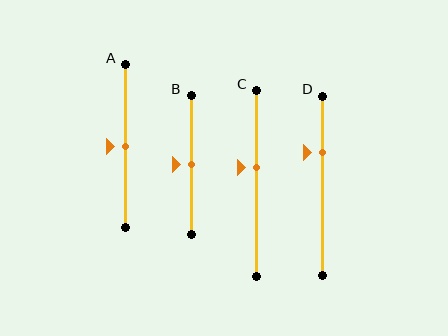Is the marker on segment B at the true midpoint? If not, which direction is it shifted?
Yes, the marker on segment B is at the true midpoint.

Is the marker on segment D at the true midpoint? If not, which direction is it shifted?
No, the marker on segment D is shifted upward by about 19% of the segment length.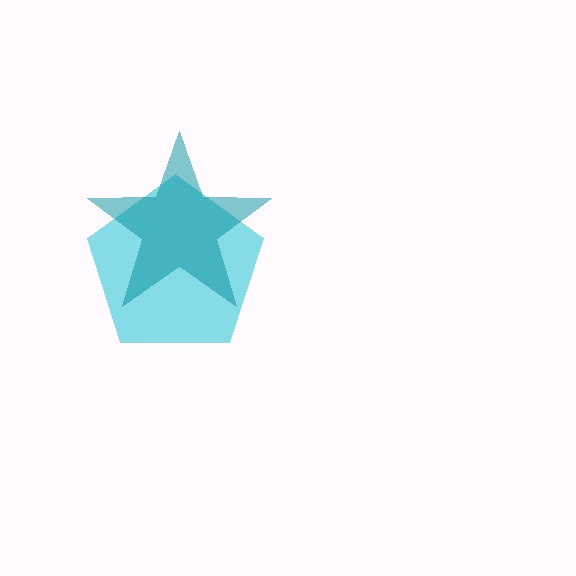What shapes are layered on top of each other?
The layered shapes are: a cyan pentagon, a teal star.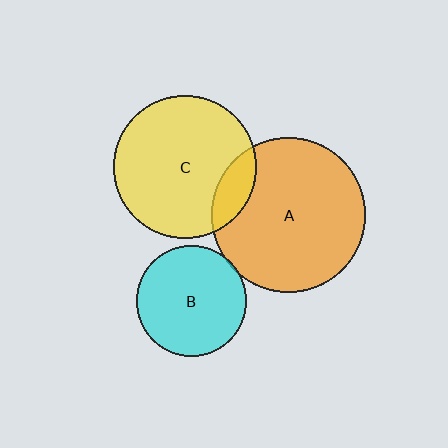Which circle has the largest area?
Circle A (orange).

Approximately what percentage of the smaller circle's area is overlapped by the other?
Approximately 15%.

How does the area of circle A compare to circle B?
Approximately 2.0 times.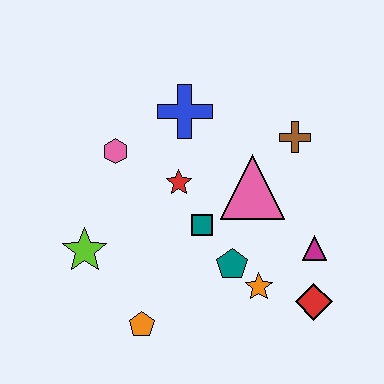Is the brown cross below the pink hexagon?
No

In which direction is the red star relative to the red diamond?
The red star is to the left of the red diamond.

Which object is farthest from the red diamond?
The pink hexagon is farthest from the red diamond.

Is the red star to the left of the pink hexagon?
No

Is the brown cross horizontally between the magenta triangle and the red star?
Yes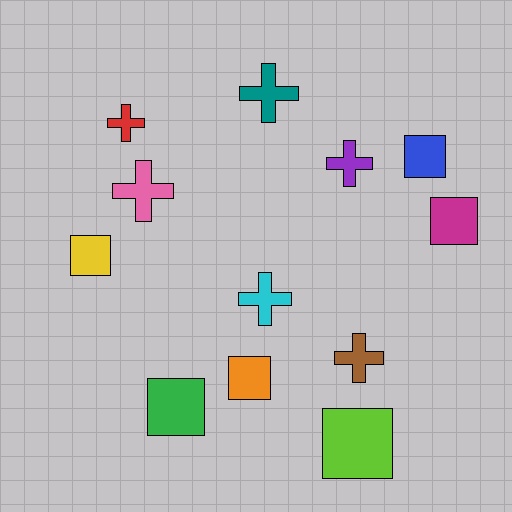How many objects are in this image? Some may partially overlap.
There are 12 objects.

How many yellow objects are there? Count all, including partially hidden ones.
There is 1 yellow object.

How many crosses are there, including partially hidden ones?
There are 6 crosses.